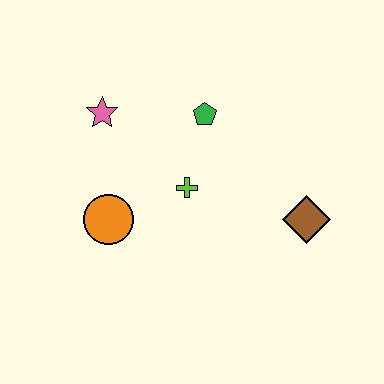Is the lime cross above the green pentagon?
No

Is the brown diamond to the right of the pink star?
Yes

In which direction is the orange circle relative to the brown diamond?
The orange circle is to the left of the brown diamond.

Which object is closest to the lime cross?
The green pentagon is closest to the lime cross.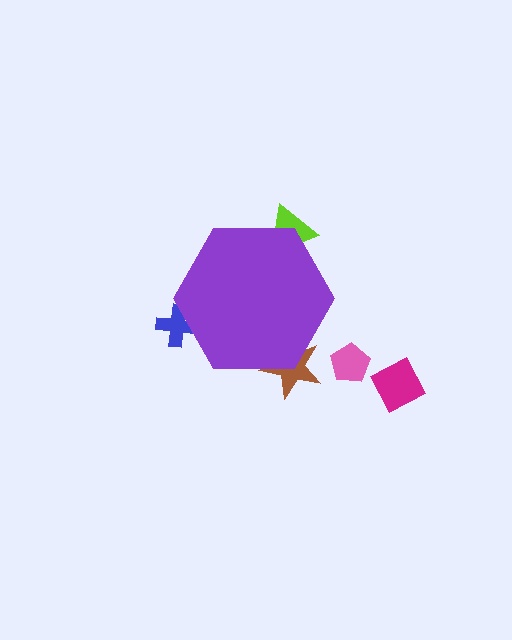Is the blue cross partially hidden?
Yes, the blue cross is partially hidden behind the purple hexagon.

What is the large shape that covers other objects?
A purple hexagon.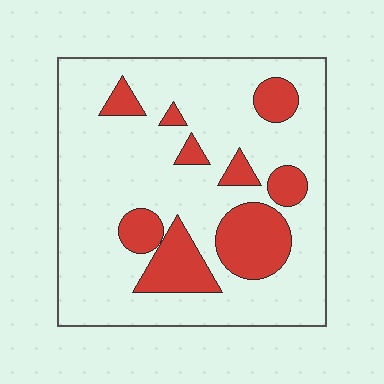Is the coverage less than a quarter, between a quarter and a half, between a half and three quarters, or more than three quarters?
Less than a quarter.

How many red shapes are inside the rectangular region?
9.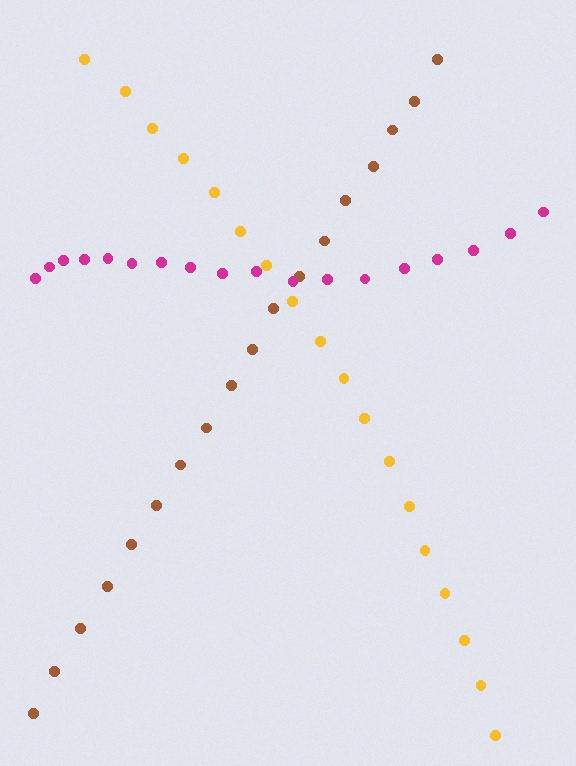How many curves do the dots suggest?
There are 3 distinct paths.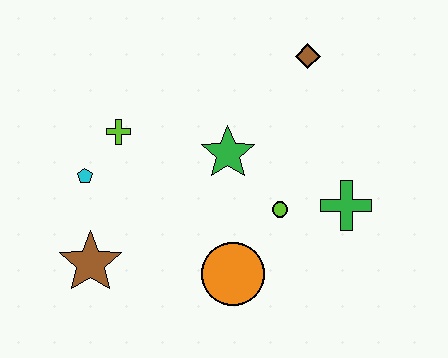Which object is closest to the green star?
The lime circle is closest to the green star.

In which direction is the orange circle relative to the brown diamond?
The orange circle is below the brown diamond.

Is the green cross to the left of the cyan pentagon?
No